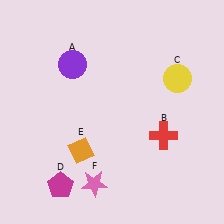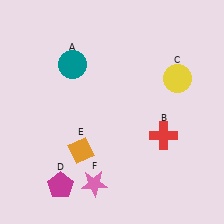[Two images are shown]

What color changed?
The circle (A) changed from purple in Image 1 to teal in Image 2.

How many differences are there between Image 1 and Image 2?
There is 1 difference between the two images.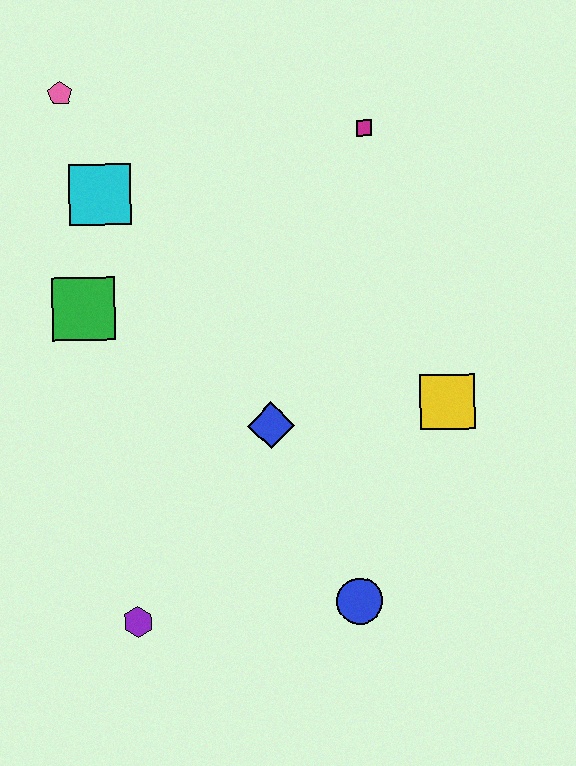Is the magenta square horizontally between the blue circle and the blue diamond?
No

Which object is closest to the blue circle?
The blue diamond is closest to the blue circle.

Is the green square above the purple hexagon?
Yes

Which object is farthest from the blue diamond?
The pink pentagon is farthest from the blue diamond.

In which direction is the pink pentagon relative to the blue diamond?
The pink pentagon is above the blue diamond.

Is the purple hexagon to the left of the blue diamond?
Yes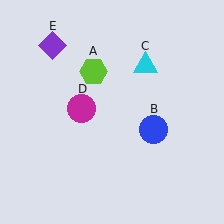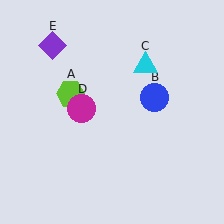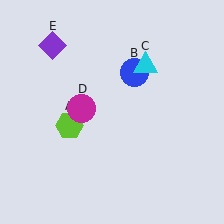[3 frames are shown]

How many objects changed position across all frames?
2 objects changed position: lime hexagon (object A), blue circle (object B).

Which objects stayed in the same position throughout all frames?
Cyan triangle (object C) and magenta circle (object D) and purple diamond (object E) remained stationary.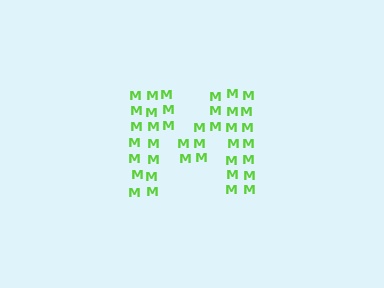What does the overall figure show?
The overall figure shows the letter M.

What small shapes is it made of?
It is made of small letter M's.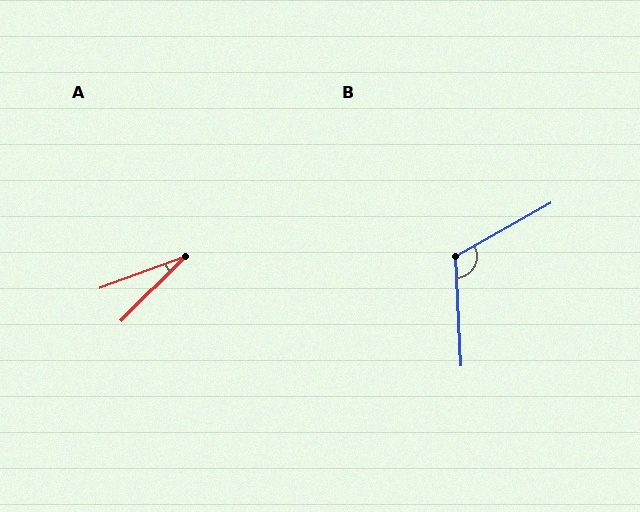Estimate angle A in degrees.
Approximately 25 degrees.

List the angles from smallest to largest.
A (25°), B (117°).